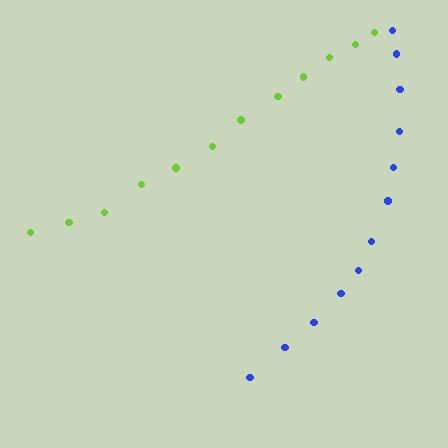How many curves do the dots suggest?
There are 2 distinct paths.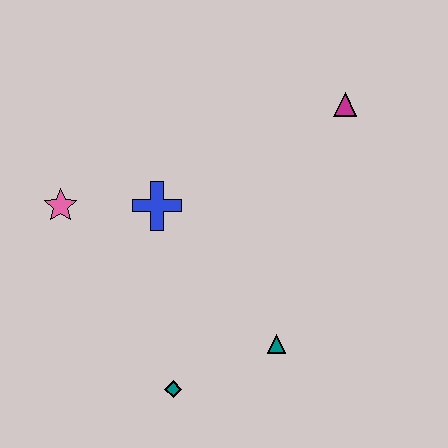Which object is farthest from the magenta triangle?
The teal diamond is farthest from the magenta triangle.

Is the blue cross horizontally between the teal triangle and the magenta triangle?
No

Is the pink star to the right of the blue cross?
No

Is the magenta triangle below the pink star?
No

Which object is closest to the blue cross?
The pink star is closest to the blue cross.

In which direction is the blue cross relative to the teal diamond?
The blue cross is above the teal diamond.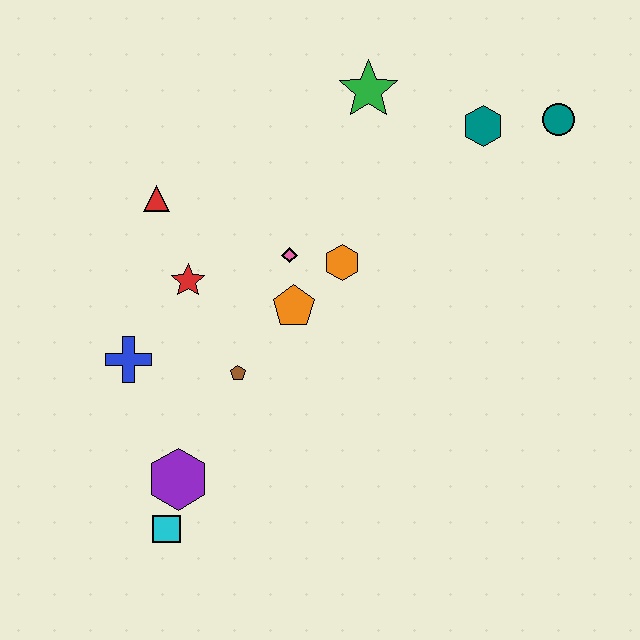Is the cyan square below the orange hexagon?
Yes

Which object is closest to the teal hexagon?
The teal circle is closest to the teal hexagon.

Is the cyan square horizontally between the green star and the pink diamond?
No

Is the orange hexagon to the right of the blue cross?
Yes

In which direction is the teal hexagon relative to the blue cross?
The teal hexagon is to the right of the blue cross.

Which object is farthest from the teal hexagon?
The cyan square is farthest from the teal hexagon.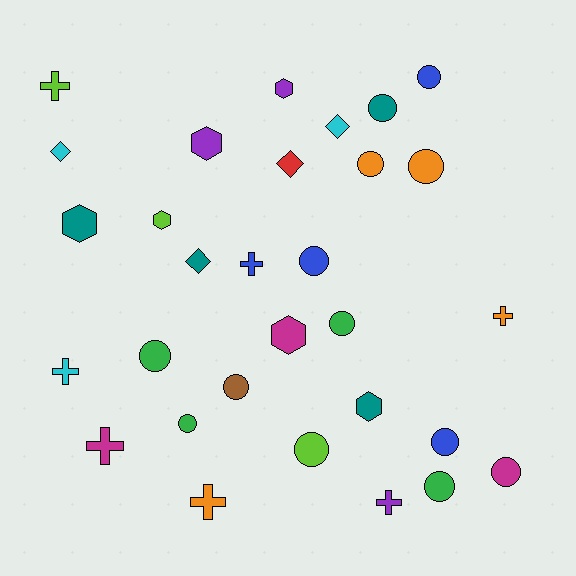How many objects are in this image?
There are 30 objects.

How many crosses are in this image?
There are 7 crosses.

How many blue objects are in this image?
There are 4 blue objects.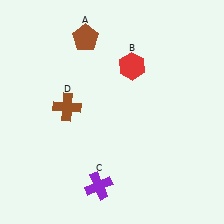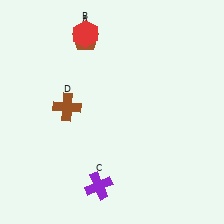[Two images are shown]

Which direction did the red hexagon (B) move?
The red hexagon (B) moved left.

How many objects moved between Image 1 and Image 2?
1 object moved between the two images.